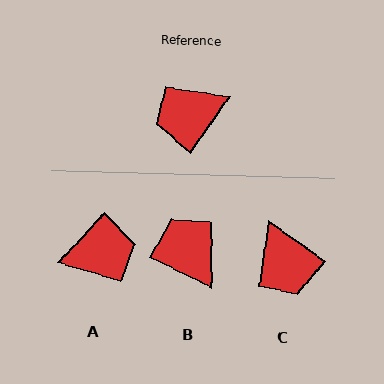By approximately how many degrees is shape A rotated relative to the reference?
Approximately 172 degrees counter-clockwise.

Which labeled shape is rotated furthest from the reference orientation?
A, about 172 degrees away.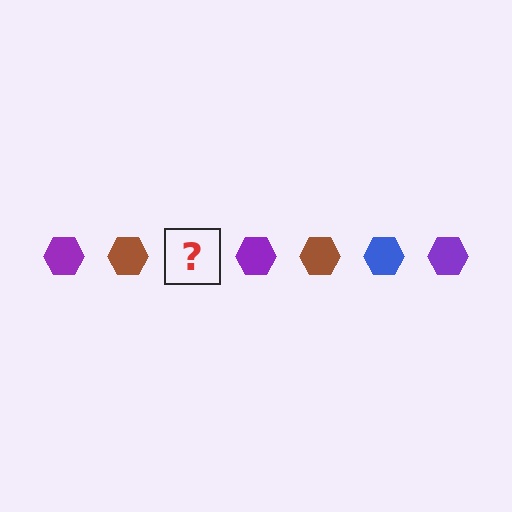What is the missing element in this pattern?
The missing element is a blue hexagon.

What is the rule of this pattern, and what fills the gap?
The rule is that the pattern cycles through purple, brown, blue hexagons. The gap should be filled with a blue hexagon.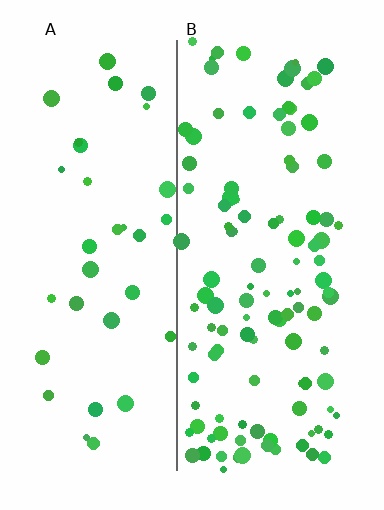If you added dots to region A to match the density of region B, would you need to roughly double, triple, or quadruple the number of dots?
Approximately triple.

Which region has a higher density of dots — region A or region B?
B (the right).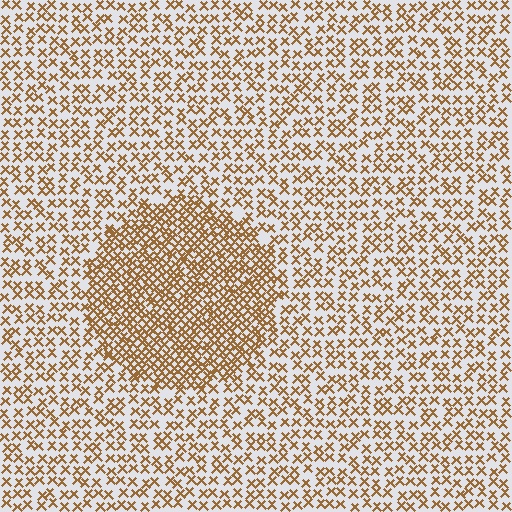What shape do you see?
I see a circle.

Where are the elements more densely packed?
The elements are more densely packed inside the circle boundary.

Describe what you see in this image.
The image contains small brown elements arranged at two different densities. A circle-shaped region is visible where the elements are more densely packed than the surrounding area.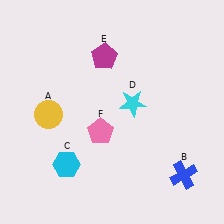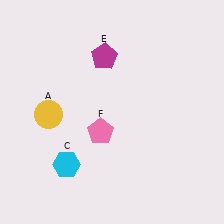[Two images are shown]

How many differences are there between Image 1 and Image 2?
There are 2 differences between the two images.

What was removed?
The cyan star (D), the blue cross (B) were removed in Image 2.